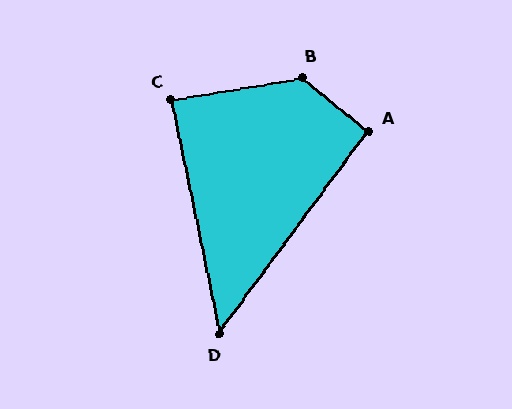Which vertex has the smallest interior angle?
D, at approximately 48 degrees.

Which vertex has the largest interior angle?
B, at approximately 132 degrees.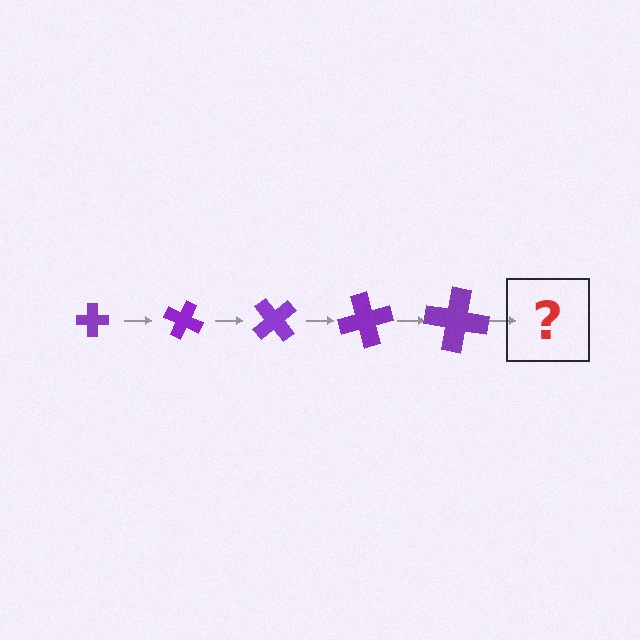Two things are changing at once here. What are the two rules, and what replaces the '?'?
The two rules are that the cross grows larger each step and it rotates 25 degrees each step. The '?' should be a cross, larger than the previous one and rotated 125 degrees from the start.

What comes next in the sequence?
The next element should be a cross, larger than the previous one and rotated 125 degrees from the start.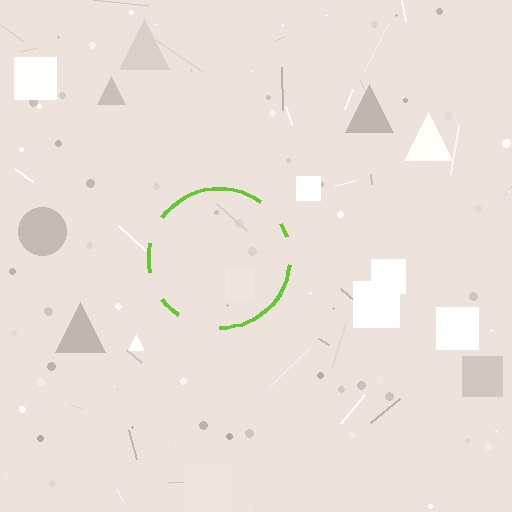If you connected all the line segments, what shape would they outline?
They would outline a circle.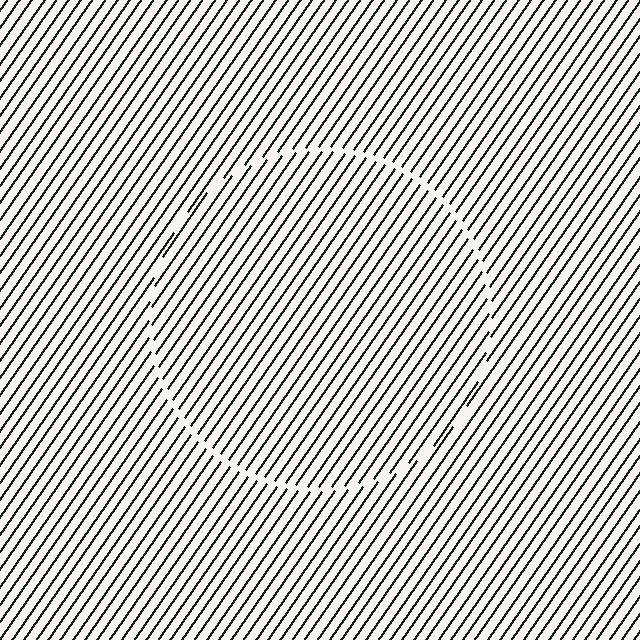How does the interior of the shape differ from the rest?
The interior of the shape contains the same grating, shifted by half a period — the contour is defined by the phase discontinuity where line-ends from the inner and outer gratings abut.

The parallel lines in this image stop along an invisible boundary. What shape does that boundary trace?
An illusory circle. The interior of the shape contains the same grating, shifted by half a period — the contour is defined by the phase discontinuity where line-ends from the inner and outer gratings abut.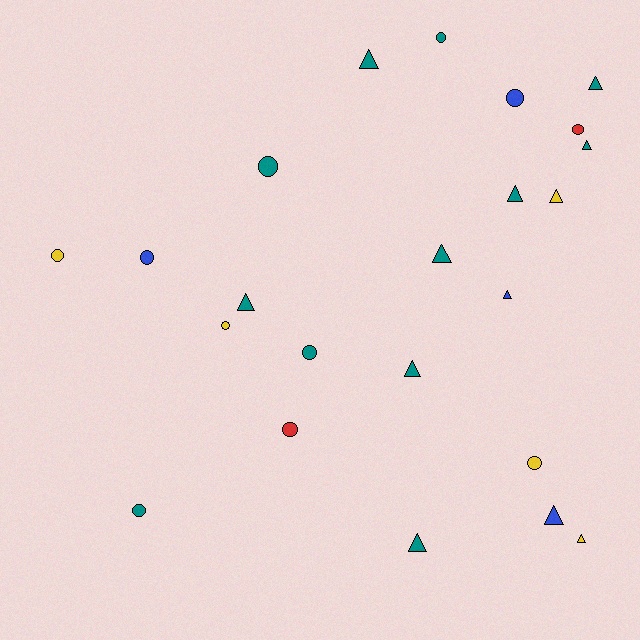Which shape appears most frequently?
Triangle, with 12 objects.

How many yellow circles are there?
There are 3 yellow circles.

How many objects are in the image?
There are 23 objects.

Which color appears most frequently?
Teal, with 12 objects.